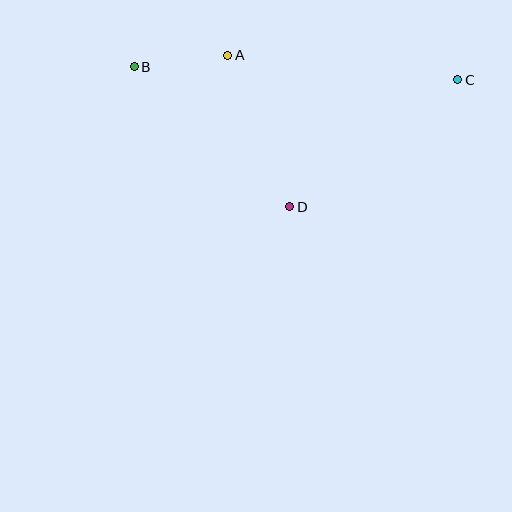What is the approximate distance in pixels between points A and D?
The distance between A and D is approximately 164 pixels.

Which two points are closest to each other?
Points A and B are closest to each other.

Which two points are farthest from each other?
Points B and C are farthest from each other.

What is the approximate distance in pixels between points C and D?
The distance between C and D is approximately 211 pixels.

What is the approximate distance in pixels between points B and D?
The distance between B and D is approximately 209 pixels.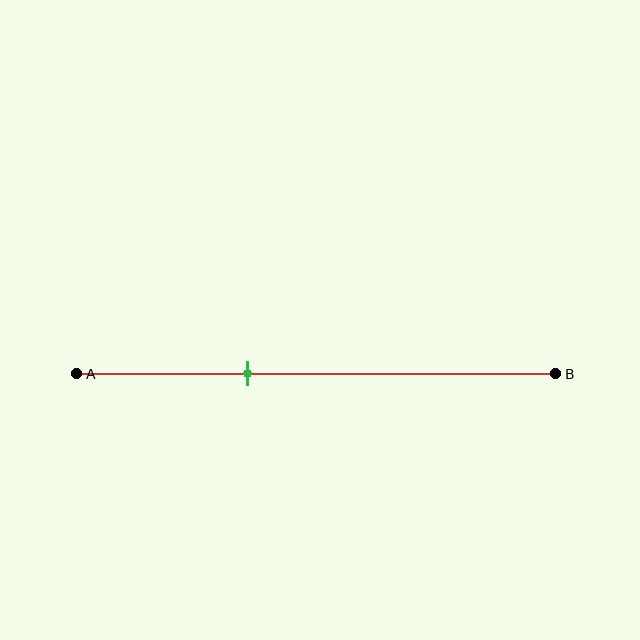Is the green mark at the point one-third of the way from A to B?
Yes, the mark is approximately at the one-third point.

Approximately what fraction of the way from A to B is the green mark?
The green mark is approximately 35% of the way from A to B.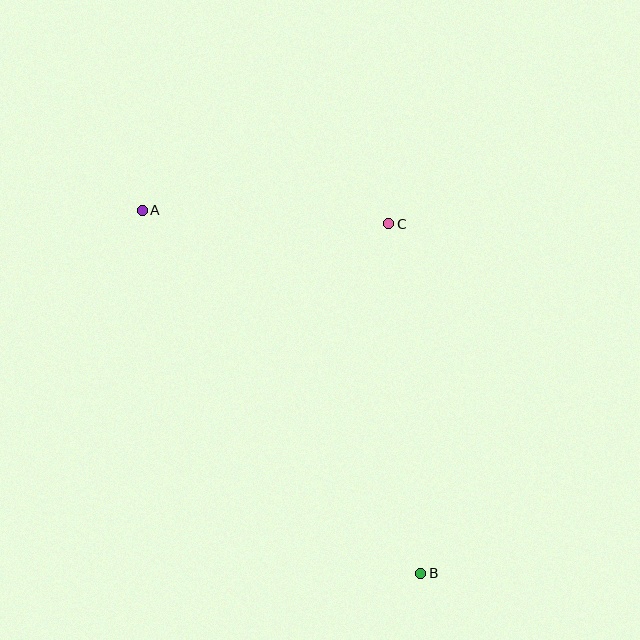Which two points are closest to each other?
Points A and C are closest to each other.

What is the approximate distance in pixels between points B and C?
The distance between B and C is approximately 351 pixels.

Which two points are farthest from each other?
Points A and B are farthest from each other.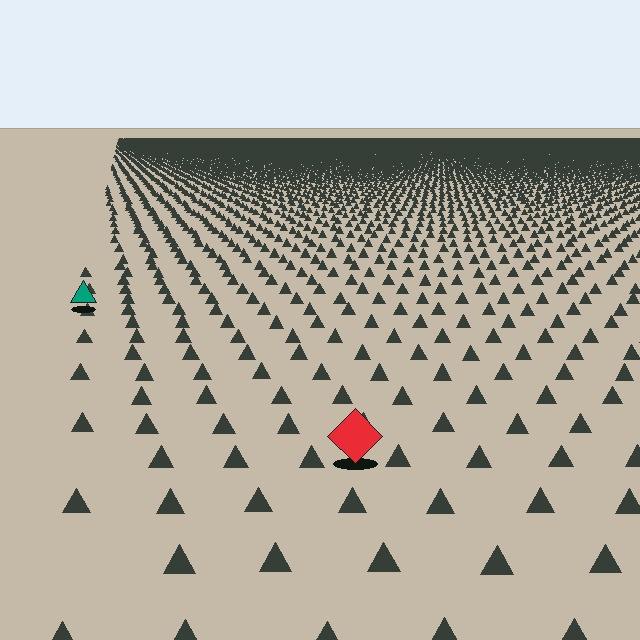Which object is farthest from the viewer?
The teal triangle is farthest from the viewer. It appears smaller and the ground texture around it is denser.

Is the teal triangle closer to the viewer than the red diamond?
No. The red diamond is closer — you can tell from the texture gradient: the ground texture is coarser near it.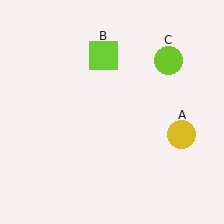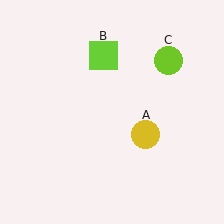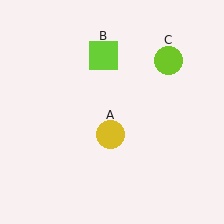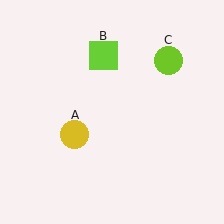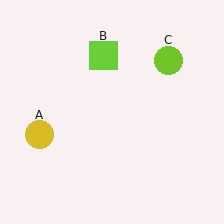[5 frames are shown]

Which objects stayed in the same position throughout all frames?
Lime square (object B) and lime circle (object C) remained stationary.